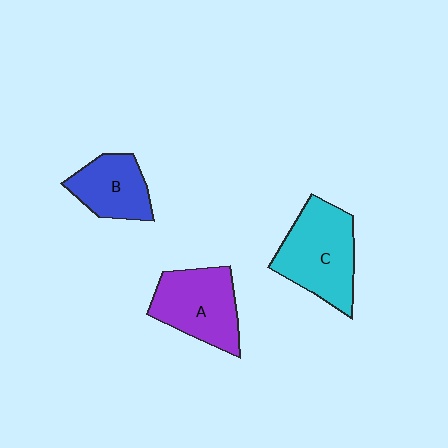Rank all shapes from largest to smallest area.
From largest to smallest: C (cyan), A (purple), B (blue).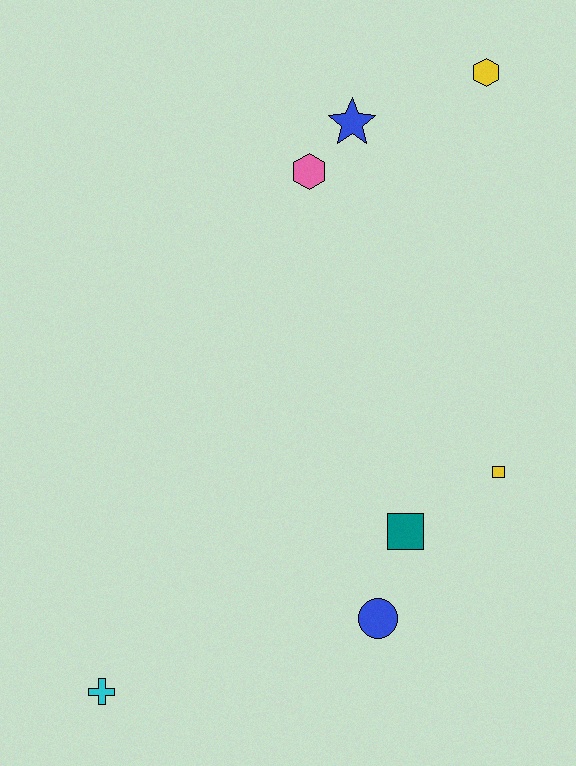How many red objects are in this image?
There are no red objects.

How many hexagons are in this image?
There are 2 hexagons.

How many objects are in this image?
There are 7 objects.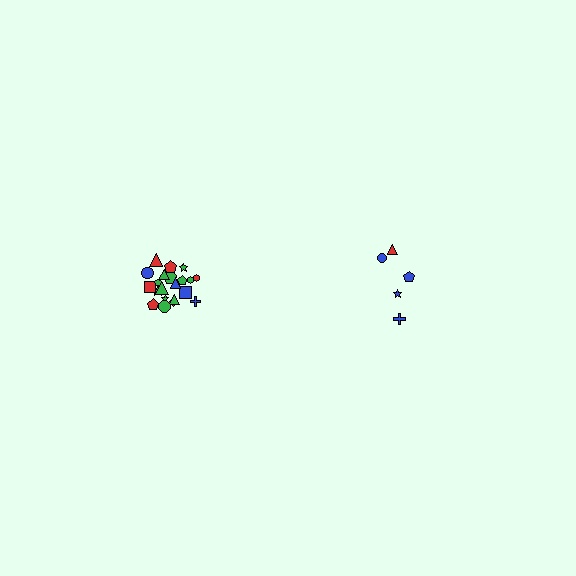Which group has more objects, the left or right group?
The left group.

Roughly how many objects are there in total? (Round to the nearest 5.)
Roughly 25 objects in total.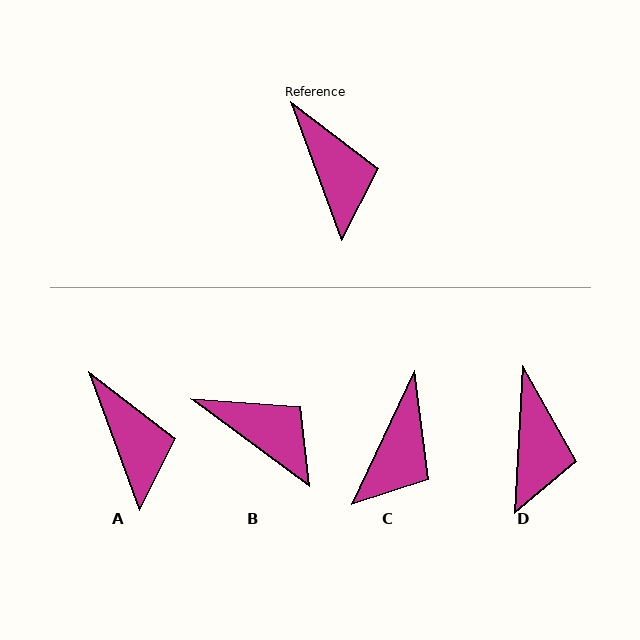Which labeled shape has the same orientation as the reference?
A.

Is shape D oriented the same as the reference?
No, it is off by about 23 degrees.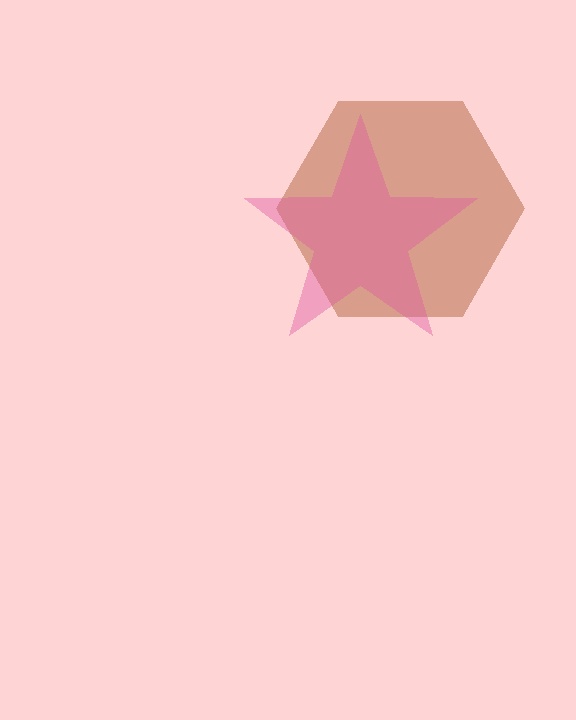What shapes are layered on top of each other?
The layered shapes are: a brown hexagon, a pink star.